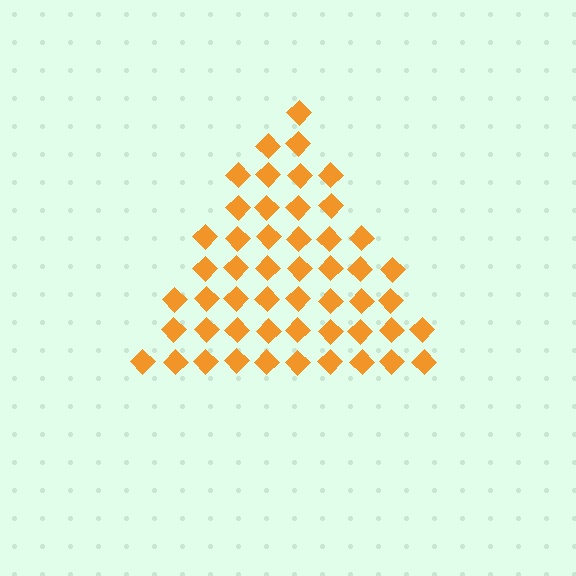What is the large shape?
The large shape is a triangle.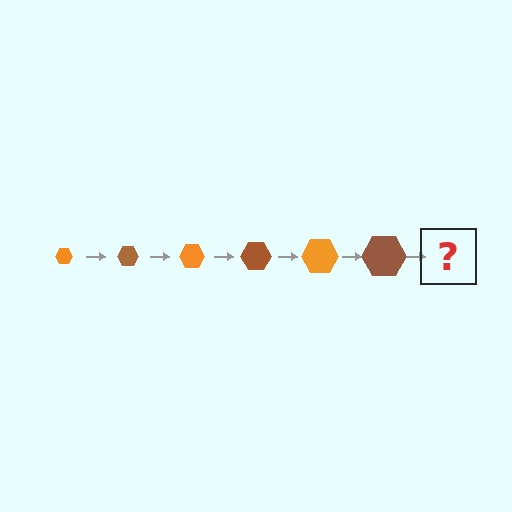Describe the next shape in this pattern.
It should be an orange hexagon, larger than the previous one.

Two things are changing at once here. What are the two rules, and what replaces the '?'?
The two rules are that the hexagon grows larger each step and the color cycles through orange and brown. The '?' should be an orange hexagon, larger than the previous one.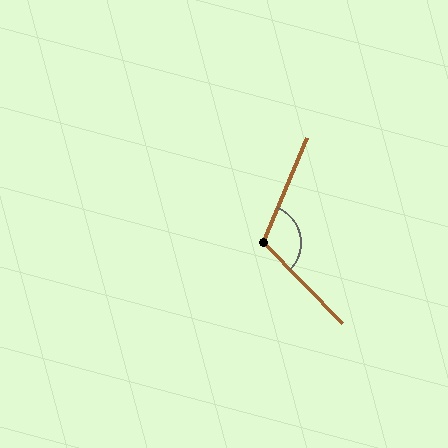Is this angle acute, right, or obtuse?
It is obtuse.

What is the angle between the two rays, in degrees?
Approximately 113 degrees.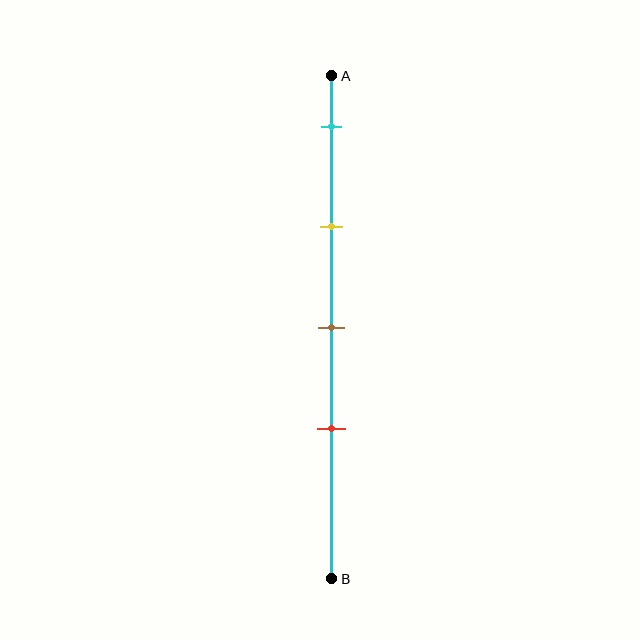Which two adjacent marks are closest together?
The brown and red marks are the closest adjacent pair.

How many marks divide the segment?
There are 4 marks dividing the segment.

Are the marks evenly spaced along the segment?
Yes, the marks are approximately evenly spaced.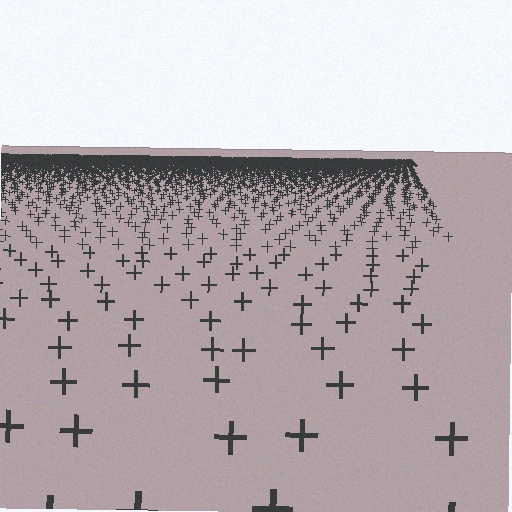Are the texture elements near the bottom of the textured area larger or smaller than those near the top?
Larger. Near the bottom, elements are closer to the viewer and appear at a bigger on-screen size.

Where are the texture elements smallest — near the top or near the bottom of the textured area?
Near the top.